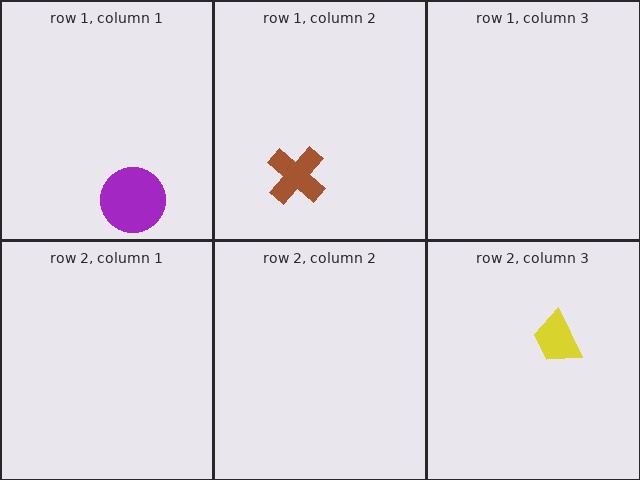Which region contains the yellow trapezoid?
The row 2, column 3 region.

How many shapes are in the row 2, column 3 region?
1.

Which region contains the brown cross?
The row 1, column 2 region.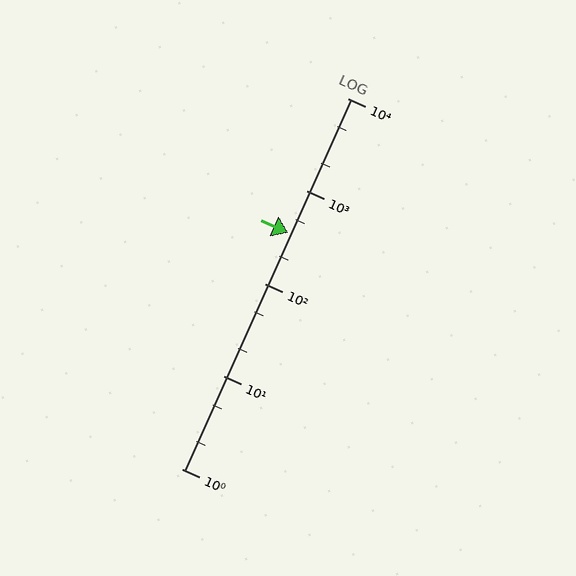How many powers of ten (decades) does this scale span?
The scale spans 4 decades, from 1 to 10000.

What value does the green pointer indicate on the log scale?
The pointer indicates approximately 350.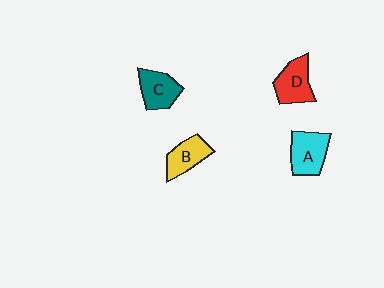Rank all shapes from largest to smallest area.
From largest to smallest: A (cyan), D (red), C (teal), B (yellow).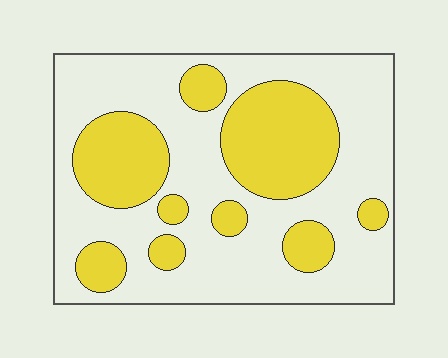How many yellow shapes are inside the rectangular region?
9.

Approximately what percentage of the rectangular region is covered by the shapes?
Approximately 35%.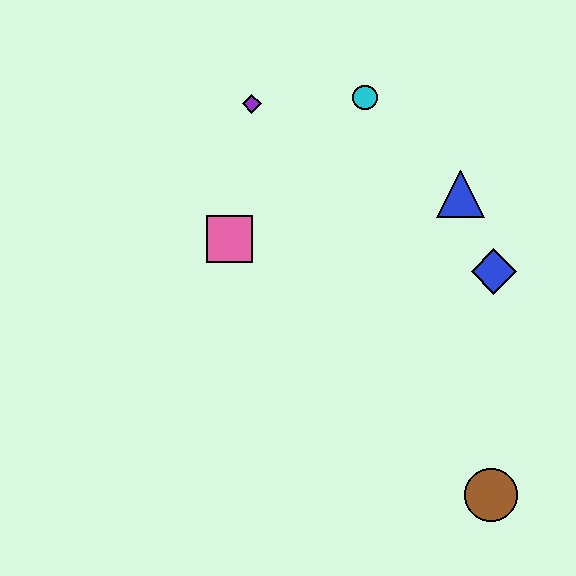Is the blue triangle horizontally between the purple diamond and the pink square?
No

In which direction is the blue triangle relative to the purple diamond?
The blue triangle is to the right of the purple diamond.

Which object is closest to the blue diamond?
The blue triangle is closest to the blue diamond.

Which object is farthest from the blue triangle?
The brown circle is farthest from the blue triangle.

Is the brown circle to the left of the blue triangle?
No